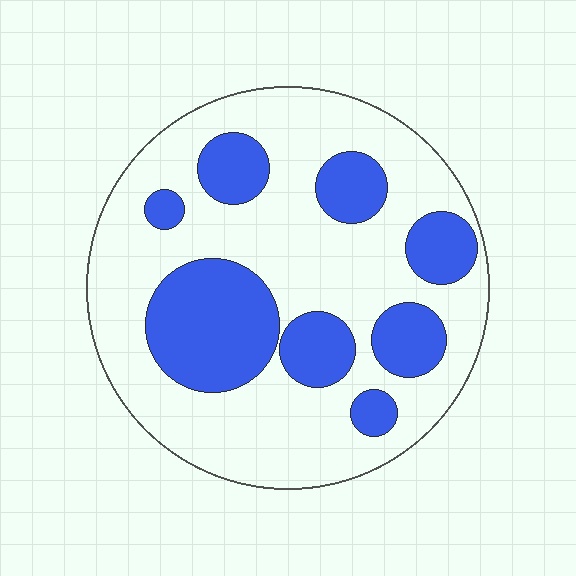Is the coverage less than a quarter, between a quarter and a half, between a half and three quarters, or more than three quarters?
Between a quarter and a half.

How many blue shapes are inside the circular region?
8.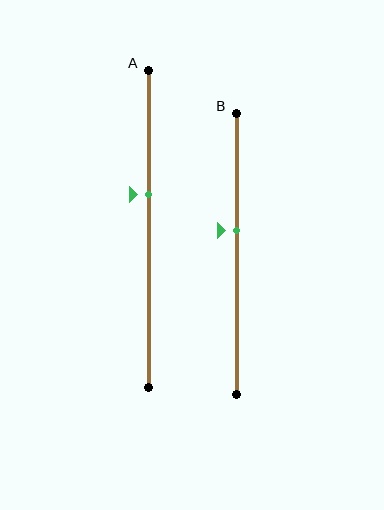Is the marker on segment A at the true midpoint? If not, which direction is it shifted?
No, the marker on segment A is shifted upward by about 11% of the segment length.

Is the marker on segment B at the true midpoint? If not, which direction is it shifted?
No, the marker on segment B is shifted upward by about 8% of the segment length.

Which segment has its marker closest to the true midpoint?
Segment B has its marker closest to the true midpoint.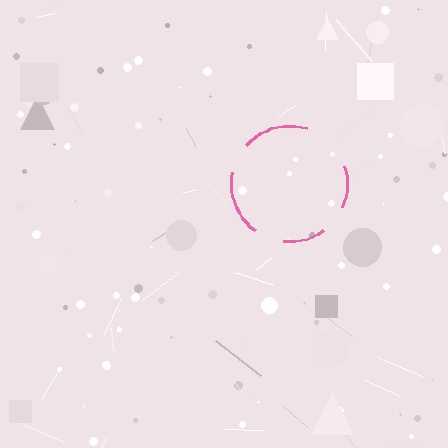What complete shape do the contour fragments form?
The contour fragments form a circle.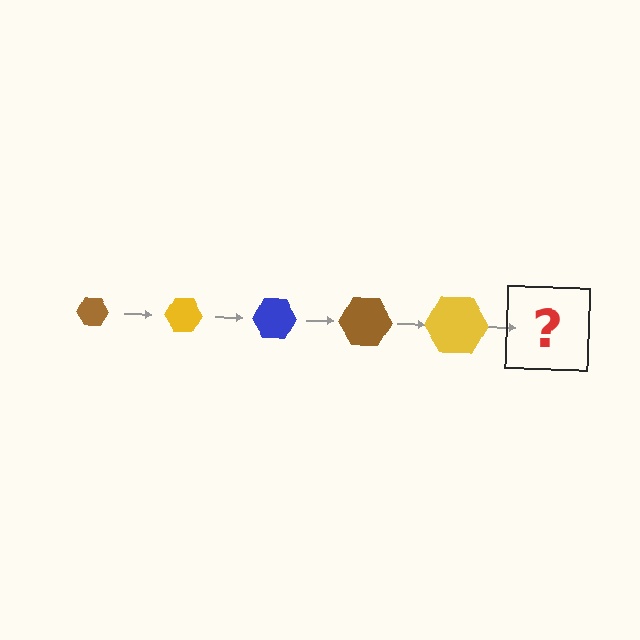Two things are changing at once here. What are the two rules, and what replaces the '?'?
The two rules are that the hexagon grows larger each step and the color cycles through brown, yellow, and blue. The '?' should be a blue hexagon, larger than the previous one.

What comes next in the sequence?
The next element should be a blue hexagon, larger than the previous one.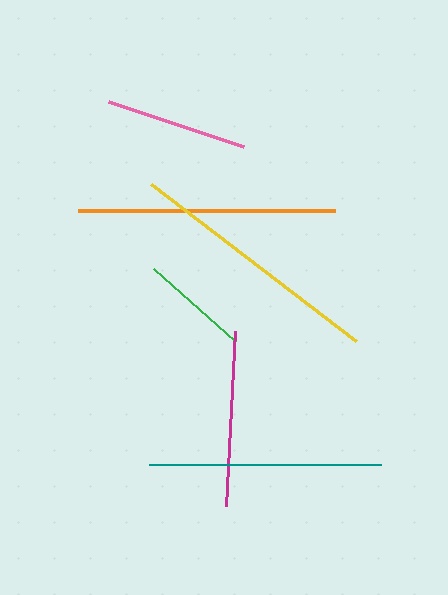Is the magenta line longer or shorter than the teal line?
The teal line is longer than the magenta line.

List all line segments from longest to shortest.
From longest to shortest: yellow, orange, teal, magenta, pink, green.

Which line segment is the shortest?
The green line is the shortest at approximately 110 pixels.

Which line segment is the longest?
The yellow line is the longest at approximately 258 pixels.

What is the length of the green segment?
The green segment is approximately 110 pixels long.